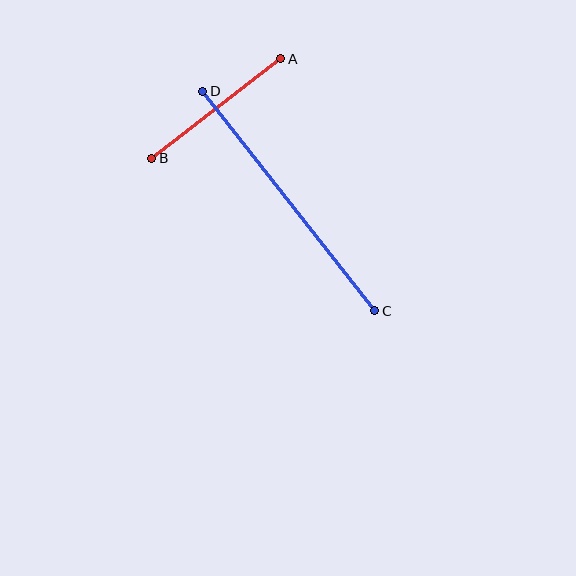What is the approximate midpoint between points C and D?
The midpoint is at approximately (289, 201) pixels.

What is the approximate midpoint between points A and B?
The midpoint is at approximately (216, 108) pixels.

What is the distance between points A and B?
The distance is approximately 163 pixels.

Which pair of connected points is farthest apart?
Points C and D are farthest apart.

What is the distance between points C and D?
The distance is approximately 279 pixels.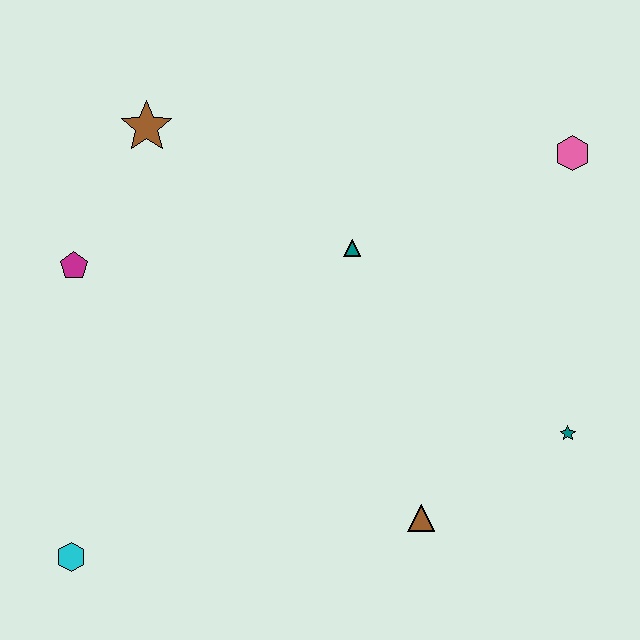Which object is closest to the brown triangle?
The teal star is closest to the brown triangle.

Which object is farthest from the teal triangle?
The cyan hexagon is farthest from the teal triangle.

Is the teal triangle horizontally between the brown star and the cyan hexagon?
No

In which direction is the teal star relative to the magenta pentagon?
The teal star is to the right of the magenta pentagon.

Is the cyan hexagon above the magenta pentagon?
No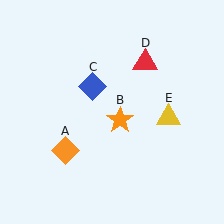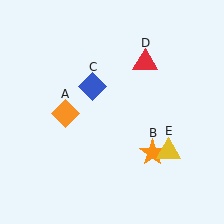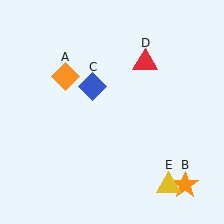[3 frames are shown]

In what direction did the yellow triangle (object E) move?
The yellow triangle (object E) moved down.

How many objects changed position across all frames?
3 objects changed position: orange diamond (object A), orange star (object B), yellow triangle (object E).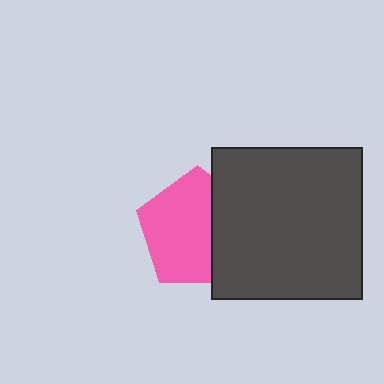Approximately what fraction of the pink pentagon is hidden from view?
Roughly 34% of the pink pentagon is hidden behind the dark gray square.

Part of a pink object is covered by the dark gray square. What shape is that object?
It is a pentagon.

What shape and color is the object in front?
The object in front is a dark gray square.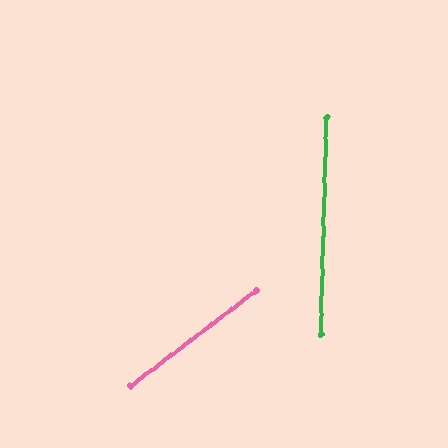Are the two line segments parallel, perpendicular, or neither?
Neither parallel nor perpendicular — they differ by about 52°.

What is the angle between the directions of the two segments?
Approximately 52 degrees.